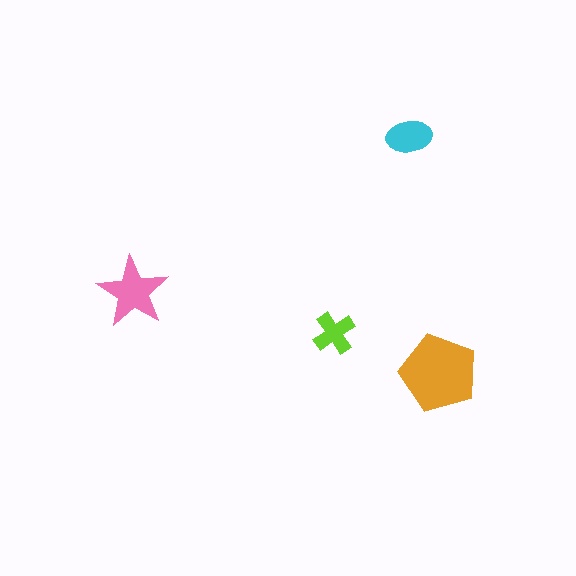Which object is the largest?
The orange pentagon.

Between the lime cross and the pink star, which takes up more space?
The pink star.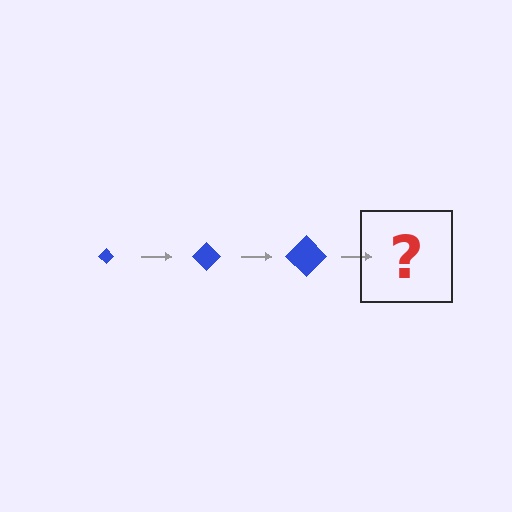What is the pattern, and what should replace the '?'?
The pattern is that the diamond gets progressively larger each step. The '?' should be a blue diamond, larger than the previous one.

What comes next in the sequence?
The next element should be a blue diamond, larger than the previous one.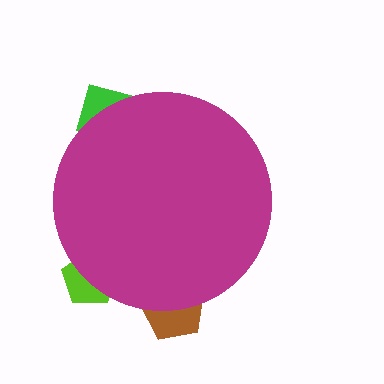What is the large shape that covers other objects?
A magenta circle.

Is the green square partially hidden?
Yes, the green square is partially hidden behind the magenta circle.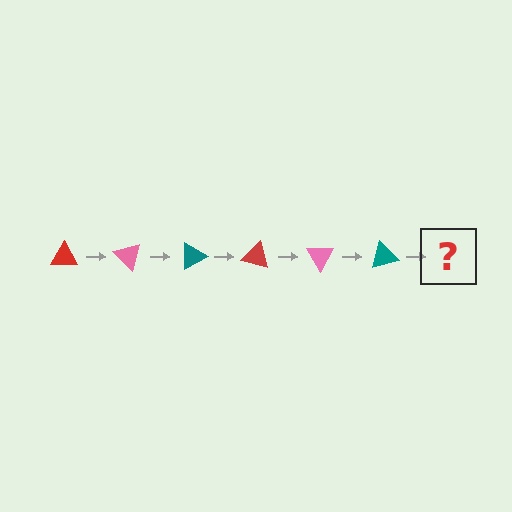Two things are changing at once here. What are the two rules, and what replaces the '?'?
The two rules are that it rotates 45 degrees each step and the color cycles through red, pink, and teal. The '?' should be a red triangle, rotated 270 degrees from the start.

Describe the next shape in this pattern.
It should be a red triangle, rotated 270 degrees from the start.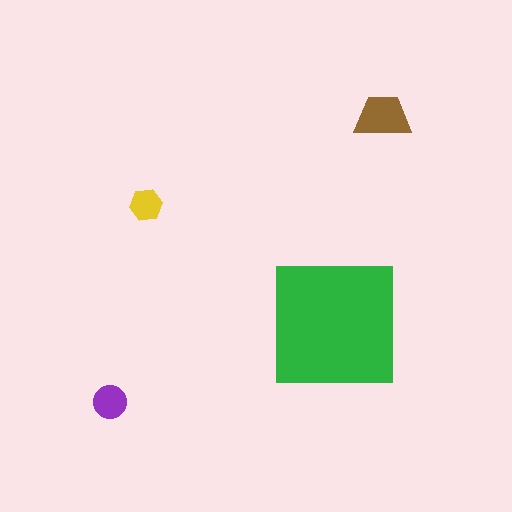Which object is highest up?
The brown trapezoid is topmost.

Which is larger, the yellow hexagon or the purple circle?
The purple circle.